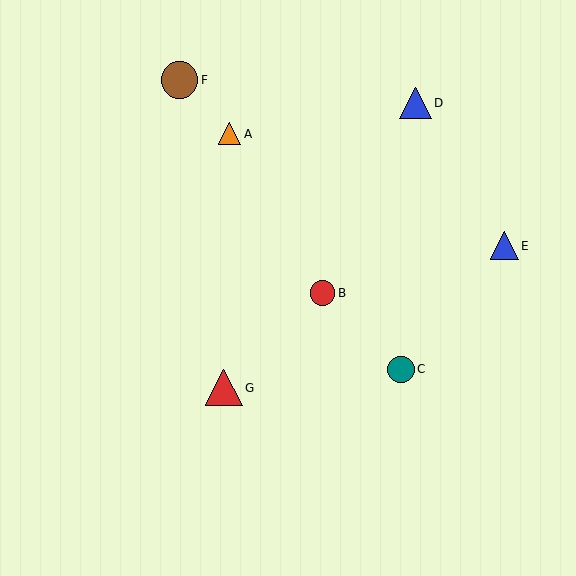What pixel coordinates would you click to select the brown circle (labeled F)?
Click at (179, 80) to select the brown circle F.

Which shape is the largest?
The brown circle (labeled F) is the largest.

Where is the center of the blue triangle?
The center of the blue triangle is at (416, 103).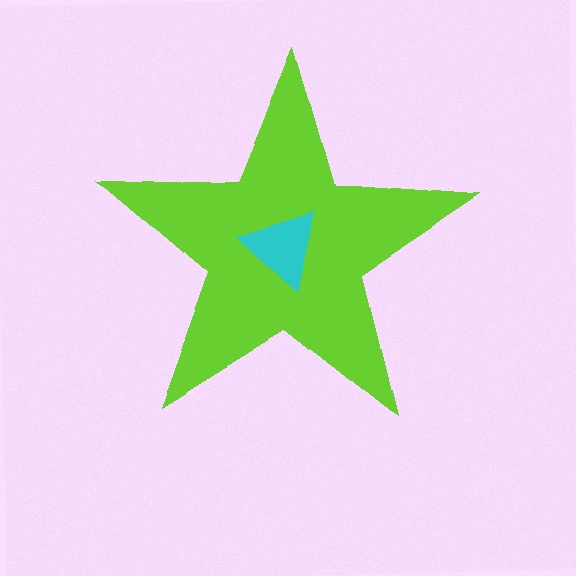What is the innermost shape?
The cyan triangle.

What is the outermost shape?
The lime star.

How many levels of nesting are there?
2.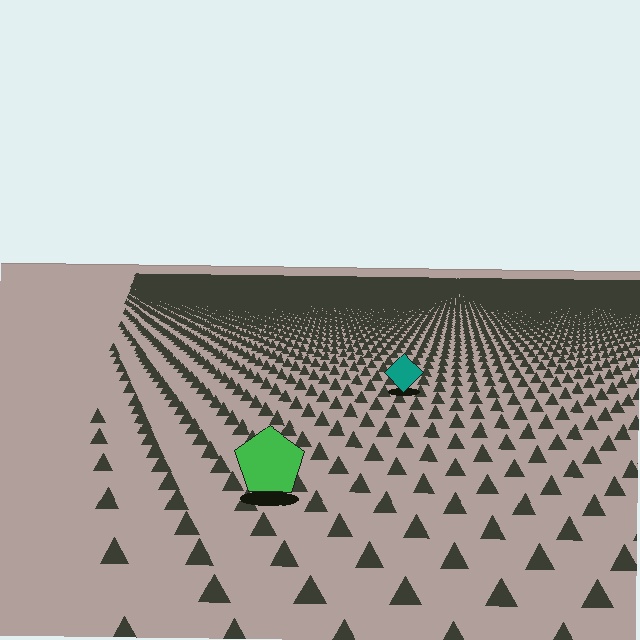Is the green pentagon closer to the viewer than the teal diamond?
Yes. The green pentagon is closer — you can tell from the texture gradient: the ground texture is coarser near it.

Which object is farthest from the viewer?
The teal diamond is farthest from the viewer. It appears smaller and the ground texture around it is denser.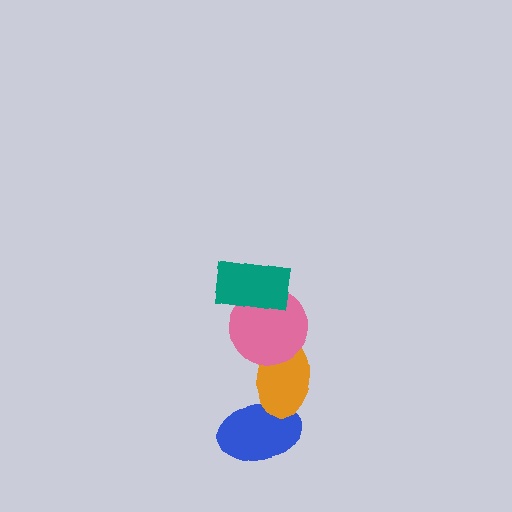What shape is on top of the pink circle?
The teal rectangle is on top of the pink circle.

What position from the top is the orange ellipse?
The orange ellipse is 3rd from the top.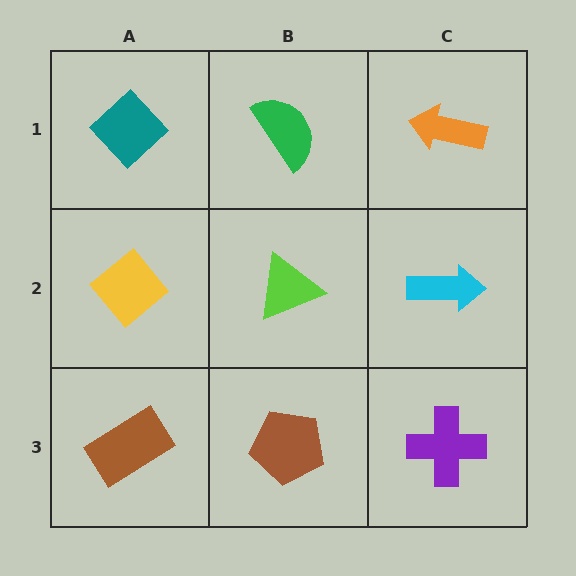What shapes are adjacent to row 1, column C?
A cyan arrow (row 2, column C), a green semicircle (row 1, column B).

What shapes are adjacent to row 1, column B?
A lime triangle (row 2, column B), a teal diamond (row 1, column A), an orange arrow (row 1, column C).